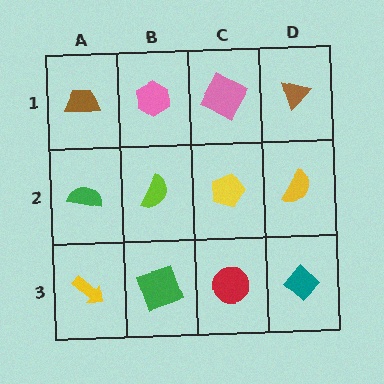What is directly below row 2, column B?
A green square.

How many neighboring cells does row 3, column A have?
2.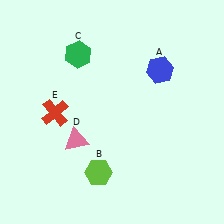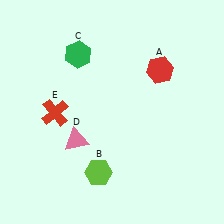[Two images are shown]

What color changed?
The hexagon (A) changed from blue in Image 1 to red in Image 2.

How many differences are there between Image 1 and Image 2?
There is 1 difference between the two images.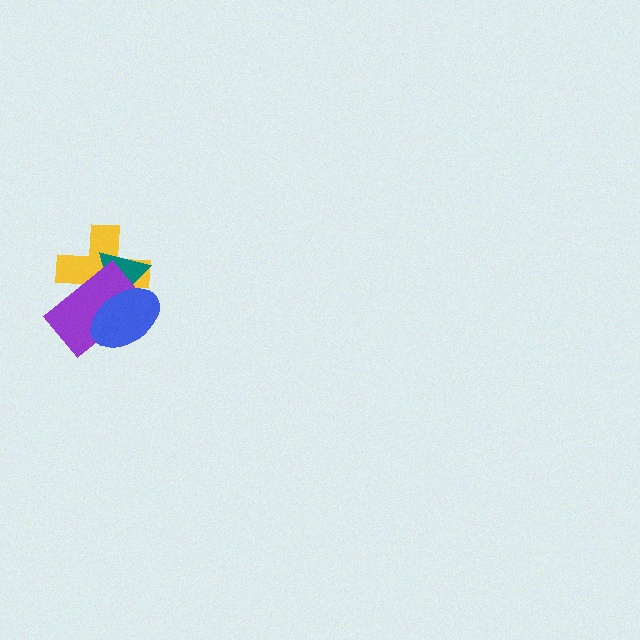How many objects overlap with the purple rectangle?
3 objects overlap with the purple rectangle.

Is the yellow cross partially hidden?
Yes, it is partially covered by another shape.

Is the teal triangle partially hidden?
Yes, it is partially covered by another shape.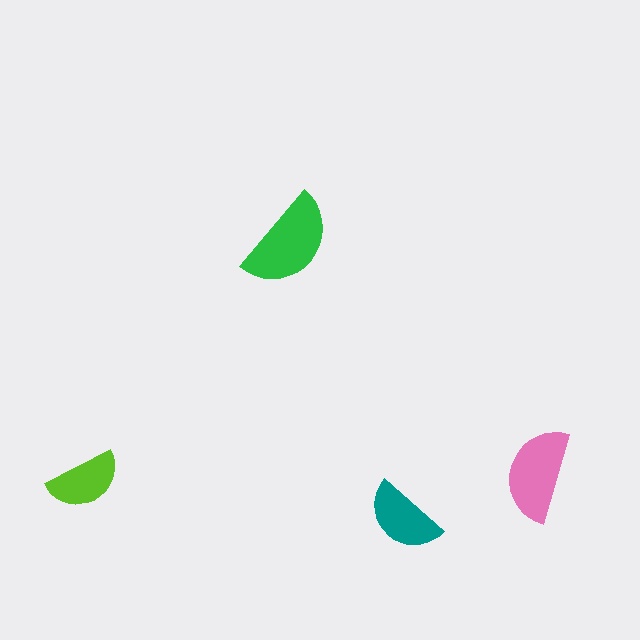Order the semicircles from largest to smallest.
the green one, the pink one, the teal one, the lime one.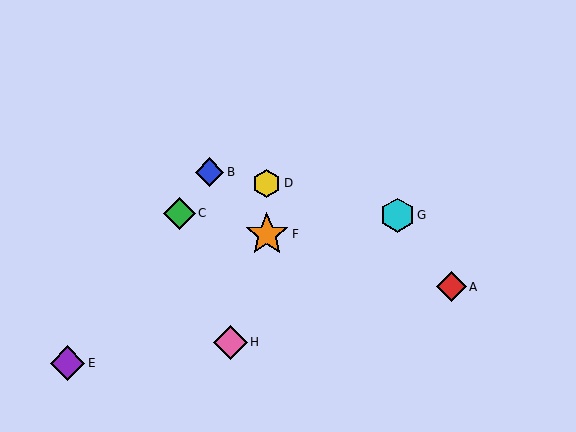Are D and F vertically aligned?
Yes, both are at x≈267.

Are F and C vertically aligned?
No, F is at x≈267 and C is at x≈179.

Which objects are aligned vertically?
Objects D, F are aligned vertically.